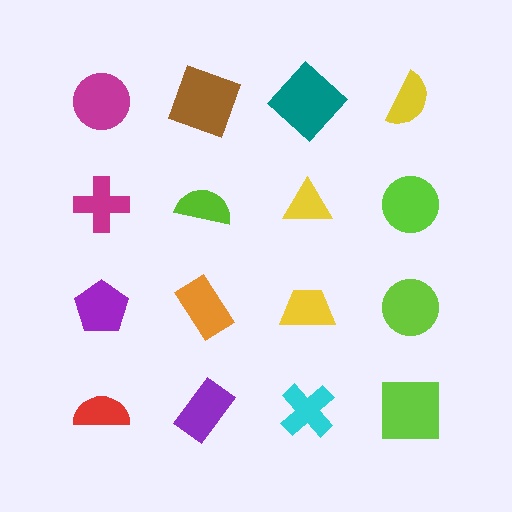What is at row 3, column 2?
An orange rectangle.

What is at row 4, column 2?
A purple rectangle.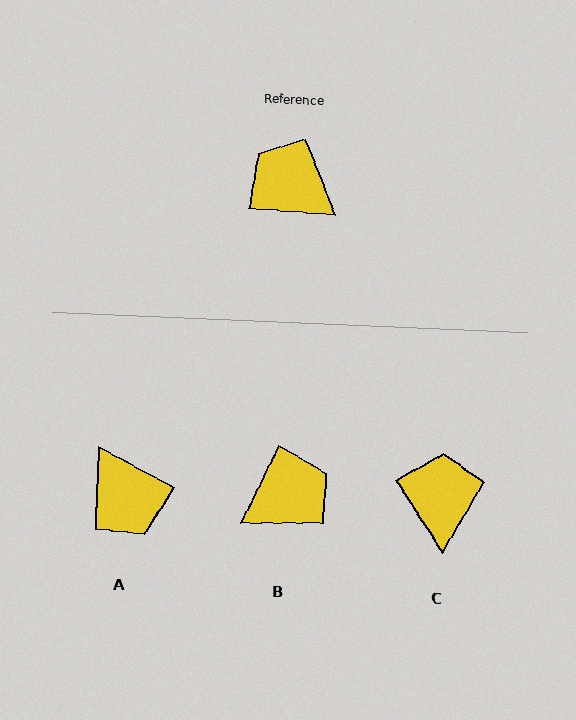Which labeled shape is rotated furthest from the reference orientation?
A, about 156 degrees away.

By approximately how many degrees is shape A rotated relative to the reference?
Approximately 156 degrees counter-clockwise.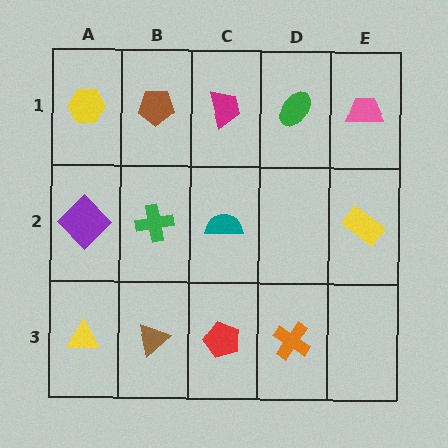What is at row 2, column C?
A teal semicircle.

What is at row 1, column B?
A brown pentagon.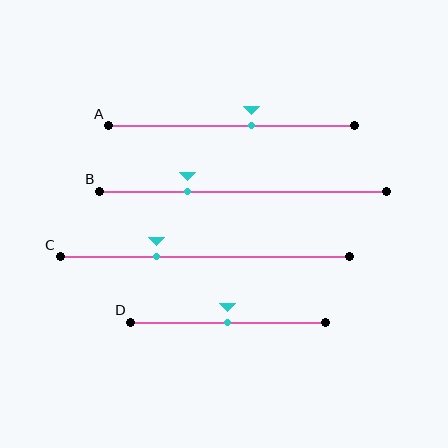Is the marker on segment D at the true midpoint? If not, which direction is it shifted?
Yes, the marker on segment D is at the true midpoint.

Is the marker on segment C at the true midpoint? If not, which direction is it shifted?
No, the marker on segment C is shifted to the left by about 17% of the segment length.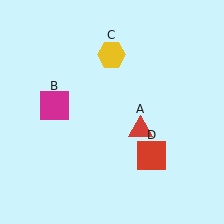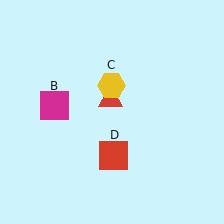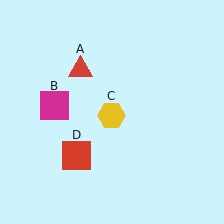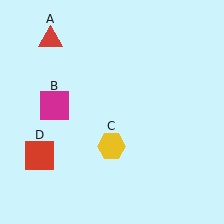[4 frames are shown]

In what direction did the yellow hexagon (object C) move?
The yellow hexagon (object C) moved down.